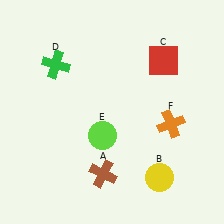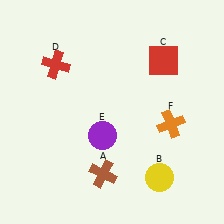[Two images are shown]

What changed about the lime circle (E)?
In Image 1, E is lime. In Image 2, it changed to purple.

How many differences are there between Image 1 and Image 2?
There are 2 differences between the two images.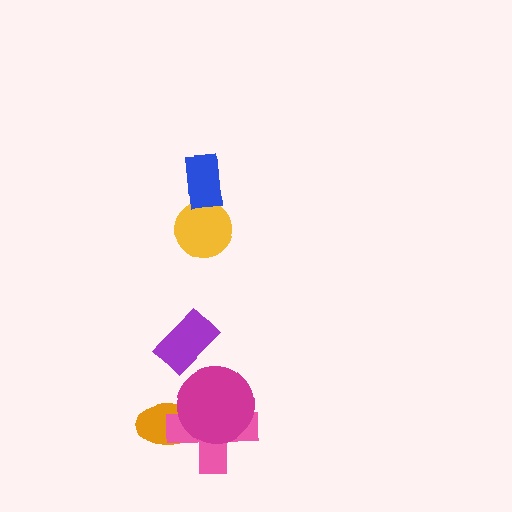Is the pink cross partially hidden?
Yes, it is partially covered by another shape.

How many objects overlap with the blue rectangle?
1 object overlaps with the blue rectangle.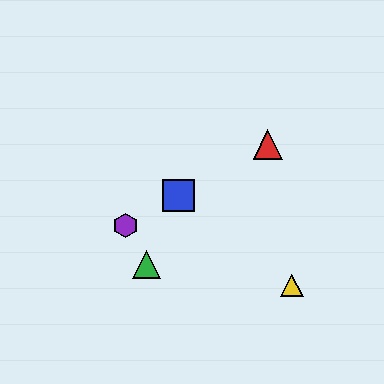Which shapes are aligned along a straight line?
The red triangle, the blue square, the purple hexagon are aligned along a straight line.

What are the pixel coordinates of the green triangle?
The green triangle is at (146, 265).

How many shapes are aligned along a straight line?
3 shapes (the red triangle, the blue square, the purple hexagon) are aligned along a straight line.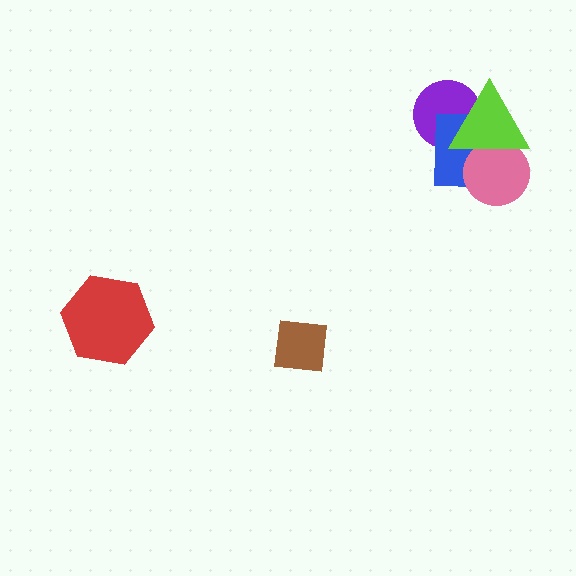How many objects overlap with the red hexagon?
0 objects overlap with the red hexagon.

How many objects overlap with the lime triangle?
3 objects overlap with the lime triangle.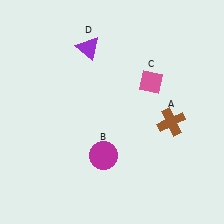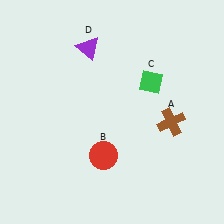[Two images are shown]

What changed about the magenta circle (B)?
In Image 1, B is magenta. In Image 2, it changed to red.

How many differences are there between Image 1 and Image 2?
There are 2 differences between the two images.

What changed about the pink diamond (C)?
In Image 1, C is pink. In Image 2, it changed to green.